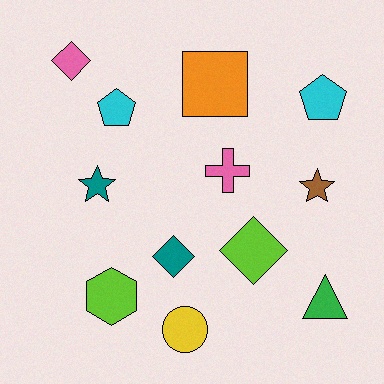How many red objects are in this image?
There are no red objects.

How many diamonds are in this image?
There are 3 diamonds.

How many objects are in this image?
There are 12 objects.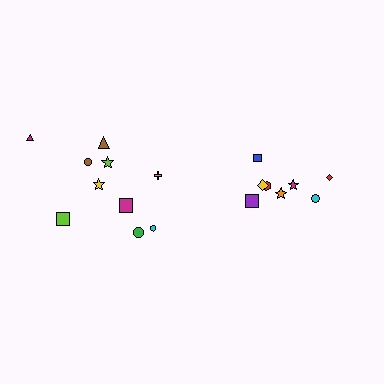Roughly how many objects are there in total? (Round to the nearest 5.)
Roughly 20 objects in total.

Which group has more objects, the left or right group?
The left group.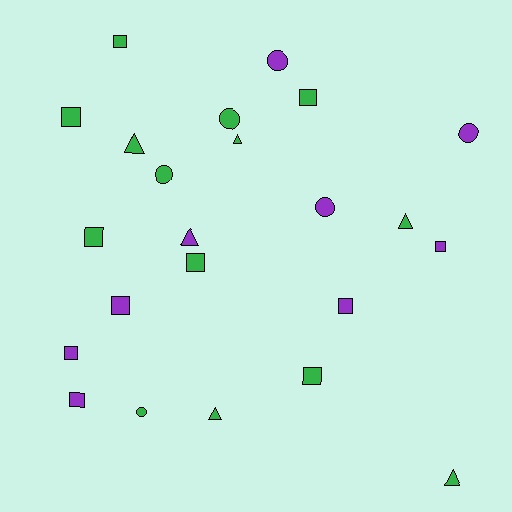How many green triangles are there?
There are 5 green triangles.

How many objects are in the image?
There are 23 objects.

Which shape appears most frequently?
Square, with 11 objects.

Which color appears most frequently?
Green, with 14 objects.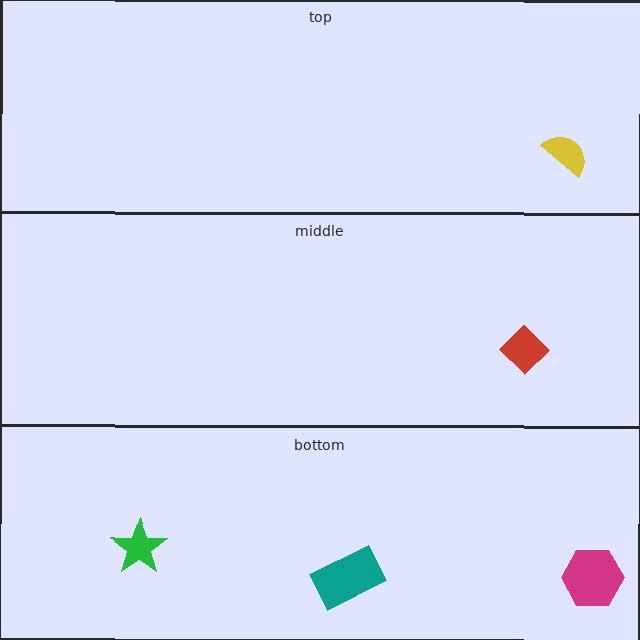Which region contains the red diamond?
The middle region.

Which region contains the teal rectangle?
The bottom region.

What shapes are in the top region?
The yellow semicircle.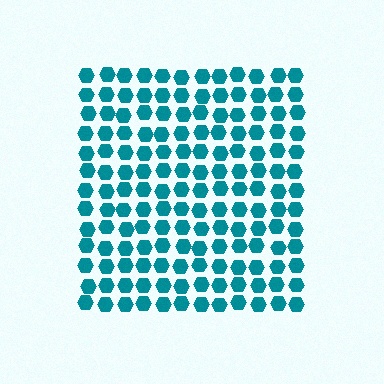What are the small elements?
The small elements are hexagons.